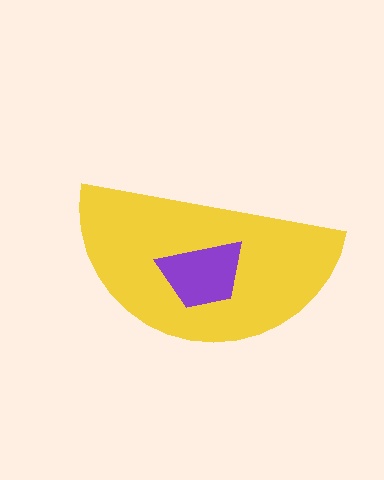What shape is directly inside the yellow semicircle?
The purple trapezoid.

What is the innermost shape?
The purple trapezoid.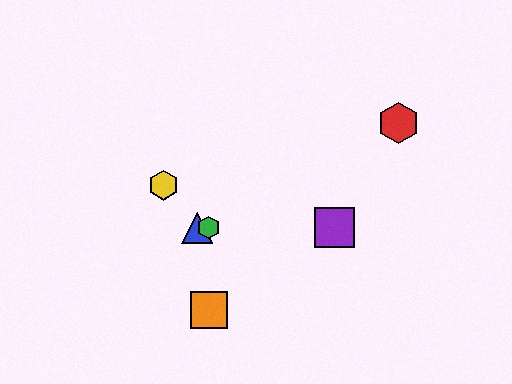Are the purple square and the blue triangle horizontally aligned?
Yes, both are at y≈228.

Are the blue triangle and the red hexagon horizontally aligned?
No, the blue triangle is at y≈228 and the red hexagon is at y≈123.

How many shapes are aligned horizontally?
3 shapes (the blue triangle, the green hexagon, the purple square) are aligned horizontally.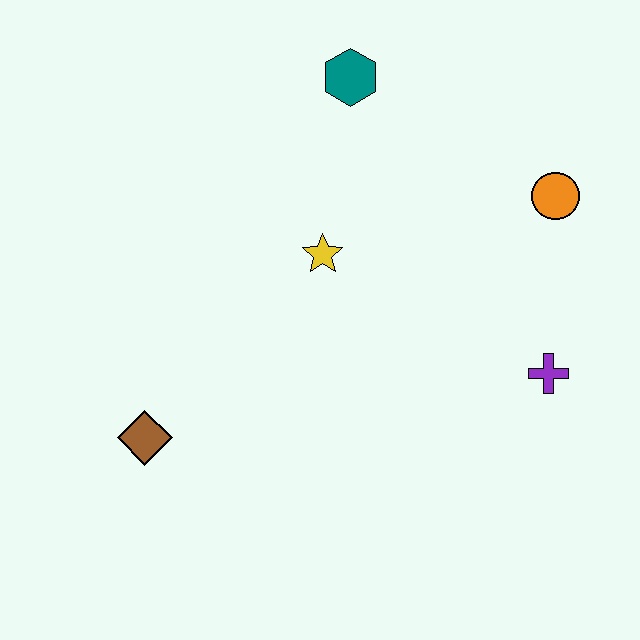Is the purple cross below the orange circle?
Yes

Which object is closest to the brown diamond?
The yellow star is closest to the brown diamond.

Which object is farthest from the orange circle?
The brown diamond is farthest from the orange circle.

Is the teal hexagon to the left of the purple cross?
Yes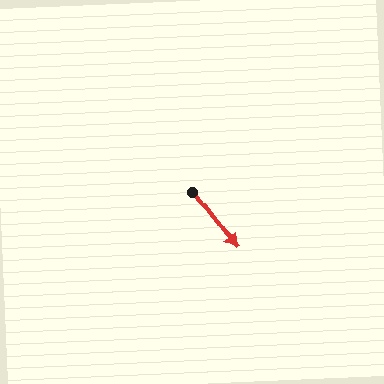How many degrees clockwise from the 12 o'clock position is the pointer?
Approximately 143 degrees.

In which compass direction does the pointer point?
Southeast.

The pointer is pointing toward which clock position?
Roughly 5 o'clock.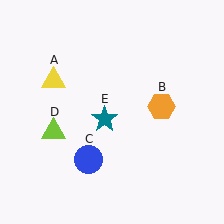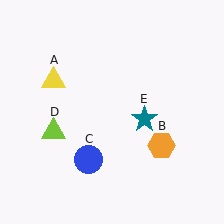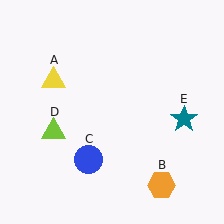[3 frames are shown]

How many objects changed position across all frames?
2 objects changed position: orange hexagon (object B), teal star (object E).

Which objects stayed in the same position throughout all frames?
Yellow triangle (object A) and blue circle (object C) and lime triangle (object D) remained stationary.